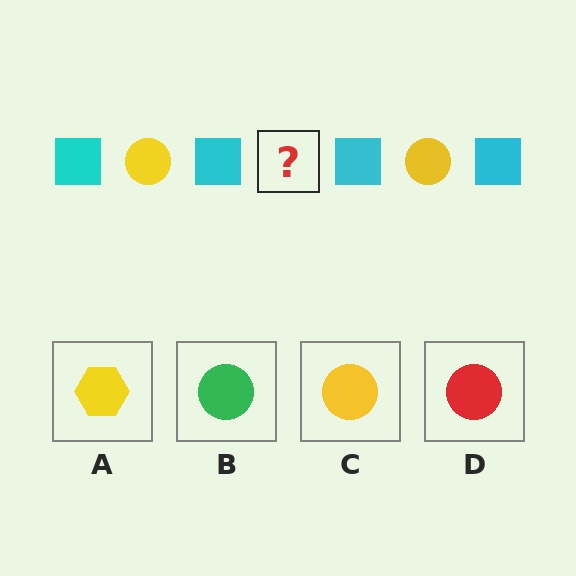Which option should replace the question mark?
Option C.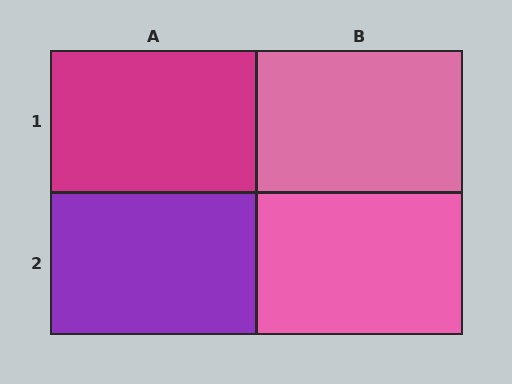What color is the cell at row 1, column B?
Pink.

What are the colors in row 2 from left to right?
Purple, pink.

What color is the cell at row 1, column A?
Magenta.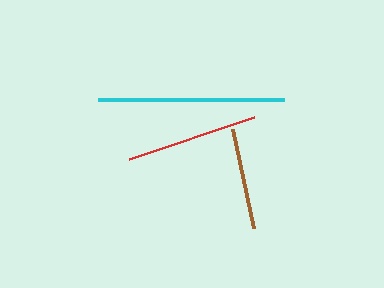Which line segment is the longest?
The cyan line is the longest at approximately 186 pixels.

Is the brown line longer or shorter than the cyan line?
The cyan line is longer than the brown line.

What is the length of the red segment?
The red segment is approximately 133 pixels long.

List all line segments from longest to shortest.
From longest to shortest: cyan, red, brown.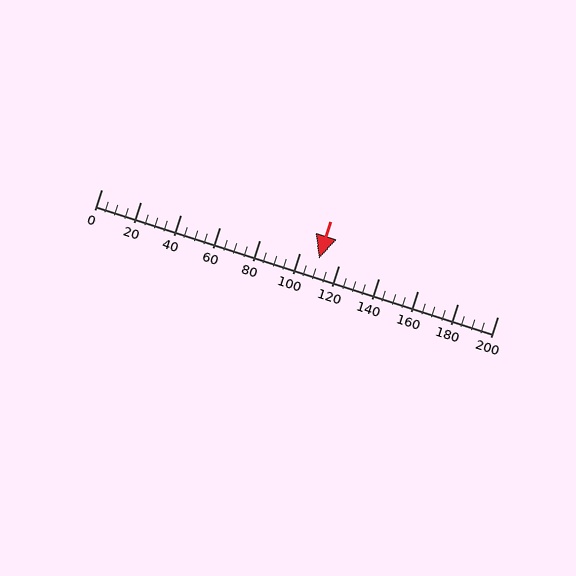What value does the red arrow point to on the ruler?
The red arrow points to approximately 110.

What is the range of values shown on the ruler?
The ruler shows values from 0 to 200.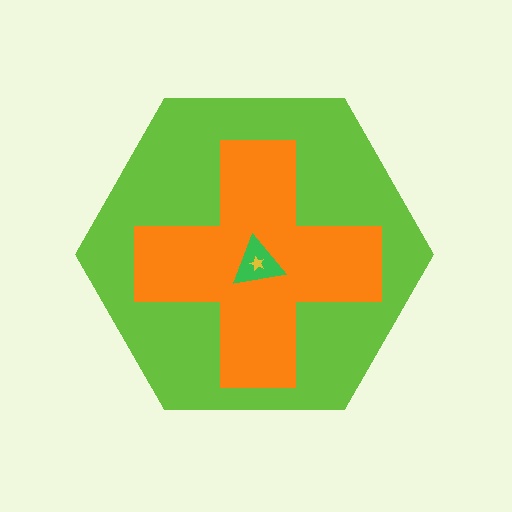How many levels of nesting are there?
4.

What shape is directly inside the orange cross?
The green triangle.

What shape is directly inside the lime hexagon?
The orange cross.